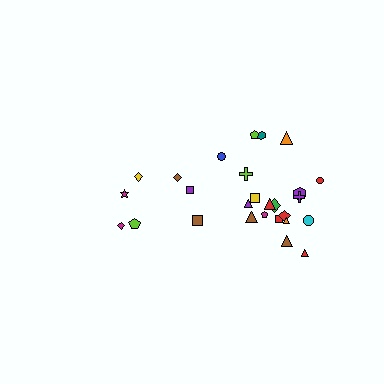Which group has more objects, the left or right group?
The right group.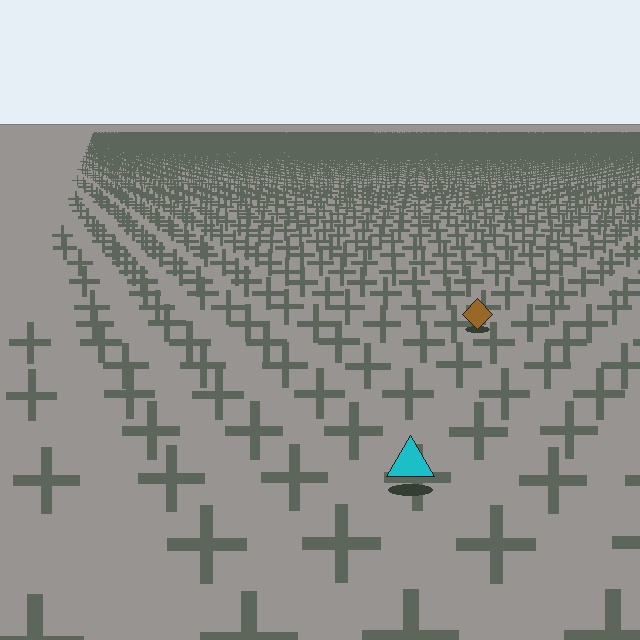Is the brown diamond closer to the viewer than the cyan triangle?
No. The cyan triangle is closer — you can tell from the texture gradient: the ground texture is coarser near it.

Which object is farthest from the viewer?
The brown diamond is farthest from the viewer. It appears smaller and the ground texture around it is denser.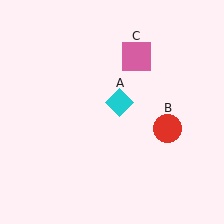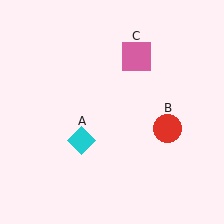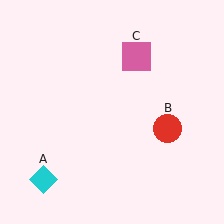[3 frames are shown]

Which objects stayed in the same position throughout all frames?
Red circle (object B) and pink square (object C) remained stationary.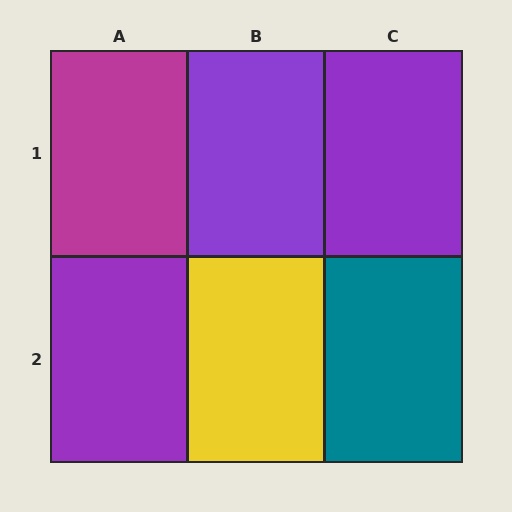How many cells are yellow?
1 cell is yellow.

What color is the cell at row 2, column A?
Purple.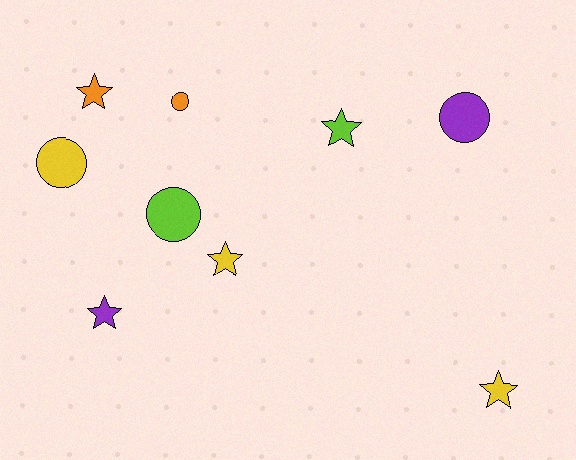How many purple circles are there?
There is 1 purple circle.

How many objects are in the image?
There are 9 objects.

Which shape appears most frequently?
Star, with 5 objects.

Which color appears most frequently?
Yellow, with 3 objects.